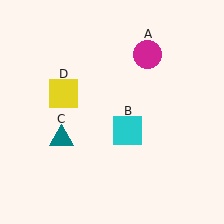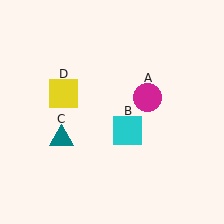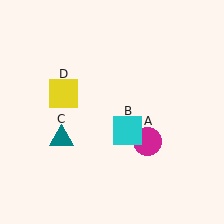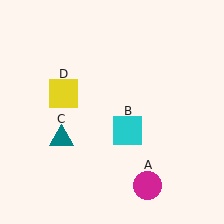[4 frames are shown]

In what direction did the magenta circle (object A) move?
The magenta circle (object A) moved down.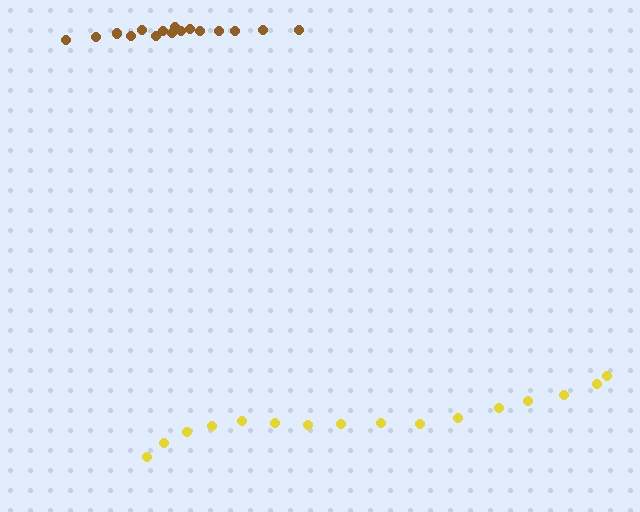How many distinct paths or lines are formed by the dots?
There are 2 distinct paths.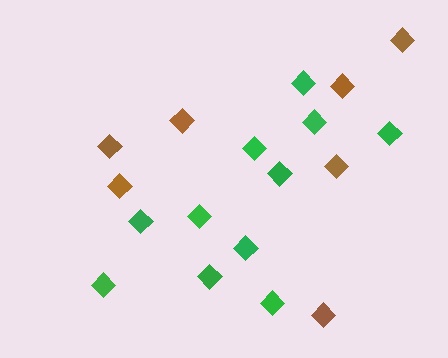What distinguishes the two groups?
There are 2 groups: one group of green diamonds (11) and one group of brown diamonds (7).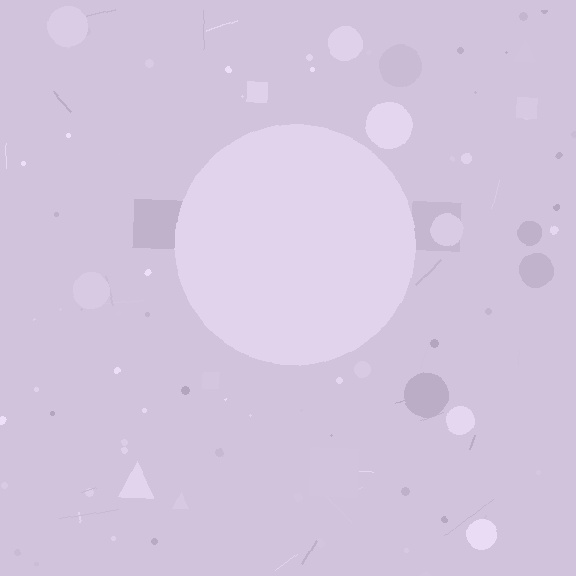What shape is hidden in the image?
A circle is hidden in the image.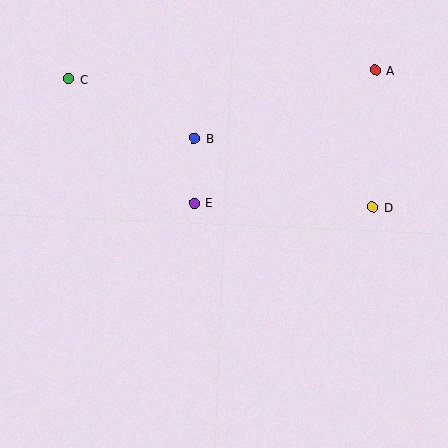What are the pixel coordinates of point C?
Point C is at (69, 79).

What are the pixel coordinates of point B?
Point B is at (194, 139).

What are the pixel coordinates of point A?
Point A is at (375, 70).